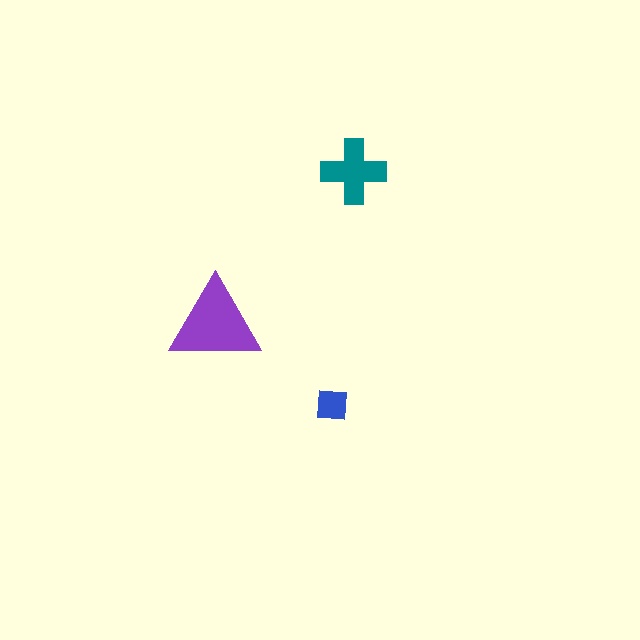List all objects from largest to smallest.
The purple triangle, the teal cross, the blue square.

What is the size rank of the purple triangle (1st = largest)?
1st.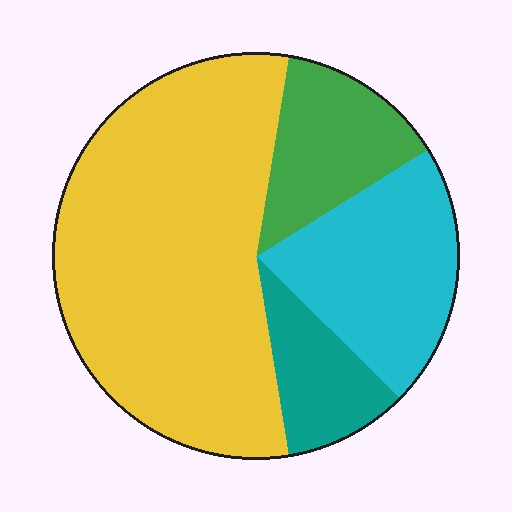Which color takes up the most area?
Yellow, at roughly 55%.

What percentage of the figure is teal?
Teal takes up about one tenth (1/10) of the figure.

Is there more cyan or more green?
Cyan.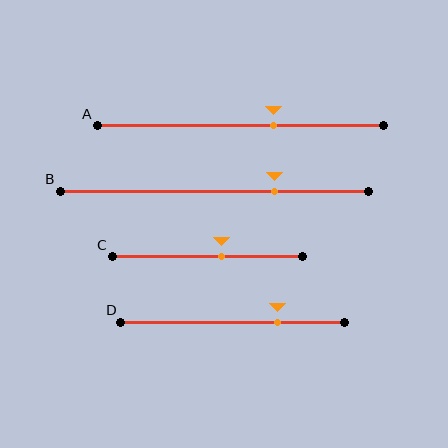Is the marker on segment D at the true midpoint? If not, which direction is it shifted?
No, the marker on segment D is shifted to the right by about 20% of the segment length.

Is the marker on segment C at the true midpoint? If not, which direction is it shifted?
No, the marker on segment C is shifted to the right by about 7% of the segment length.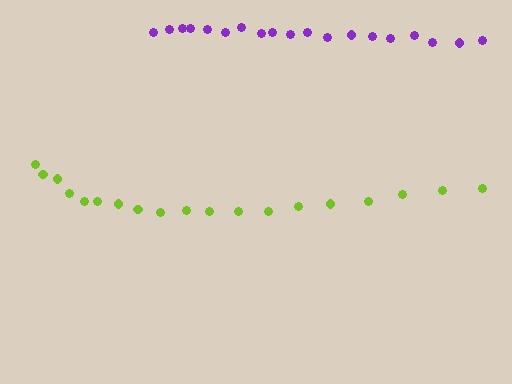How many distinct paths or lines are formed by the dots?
There are 2 distinct paths.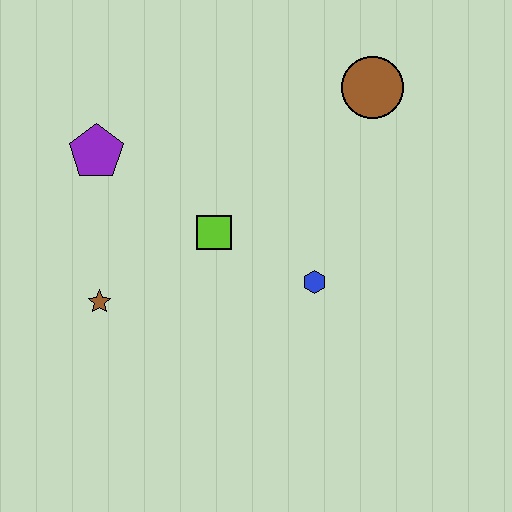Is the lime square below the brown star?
No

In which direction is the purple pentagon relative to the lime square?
The purple pentagon is to the left of the lime square.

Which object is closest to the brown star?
The lime square is closest to the brown star.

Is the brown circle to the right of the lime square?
Yes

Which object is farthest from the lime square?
The brown circle is farthest from the lime square.